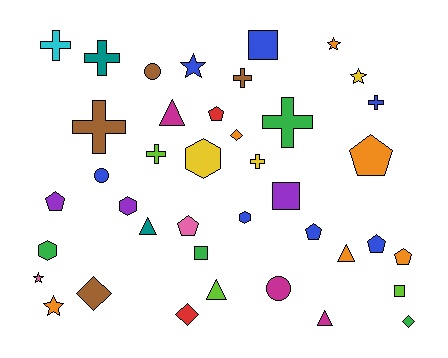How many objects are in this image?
There are 40 objects.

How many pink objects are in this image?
There are 2 pink objects.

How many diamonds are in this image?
There are 4 diamonds.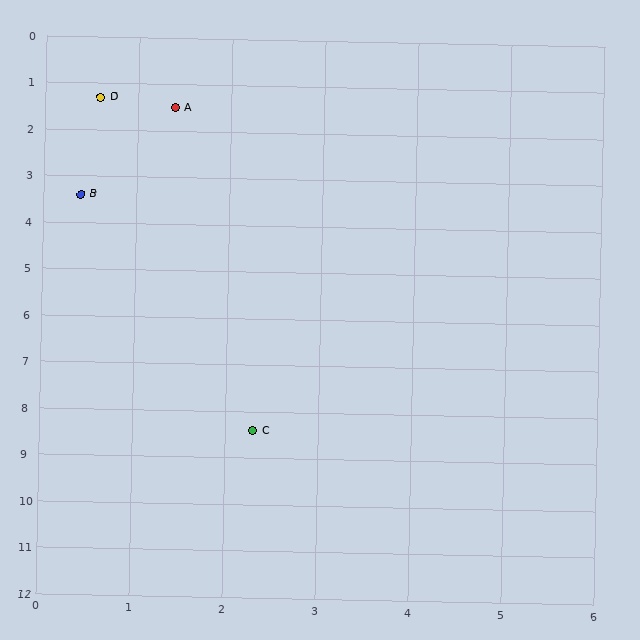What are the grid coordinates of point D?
Point D is at approximately (0.6, 1.3).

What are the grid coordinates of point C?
Point C is at approximately (2.3, 8.4).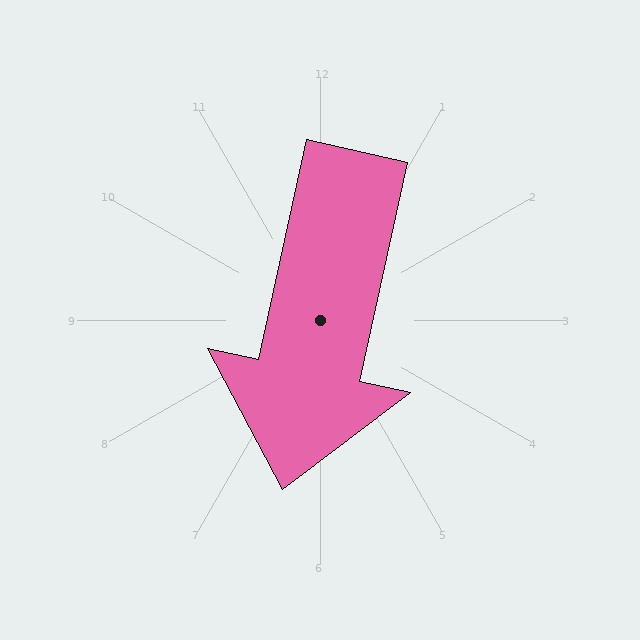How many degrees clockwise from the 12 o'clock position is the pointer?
Approximately 192 degrees.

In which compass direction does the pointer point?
South.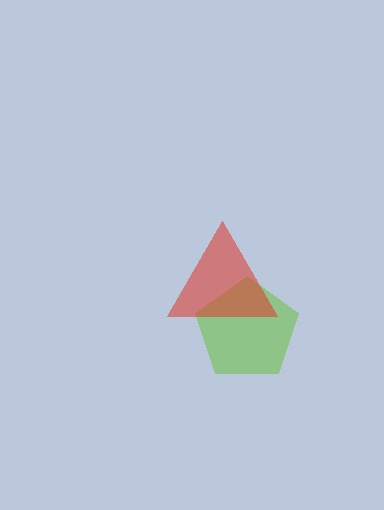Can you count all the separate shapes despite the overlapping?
Yes, there are 2 separate shapes.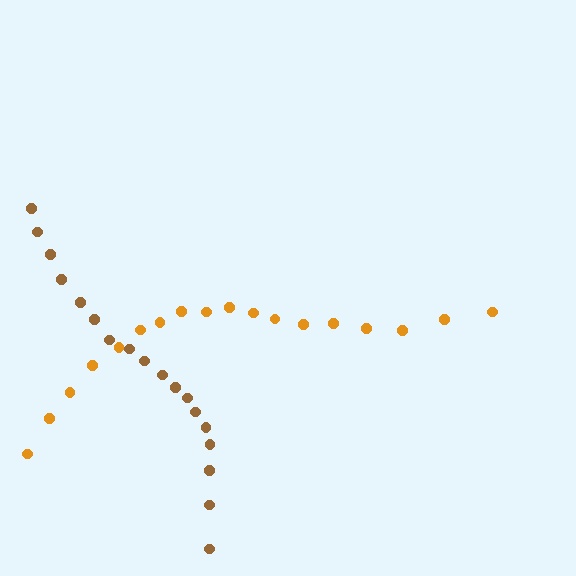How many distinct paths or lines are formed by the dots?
There are 2 distinct paths.